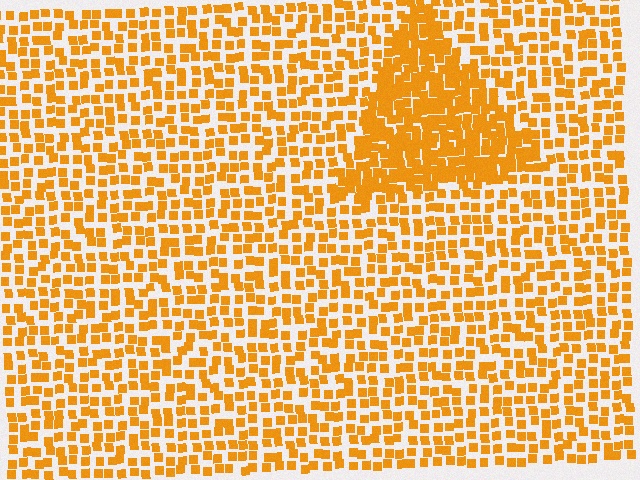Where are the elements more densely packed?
The elements are more densely packed inside the triangle boundary.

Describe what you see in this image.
The image contains small orange elements arranged at two different densities. A triangle-shaped region is visible where the elements are more densely packed than the surrounding area.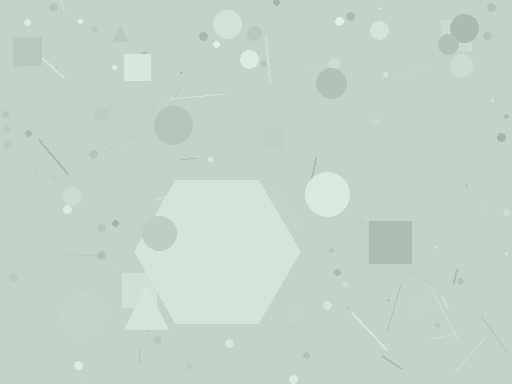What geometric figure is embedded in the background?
A hexagon is embedded in the background.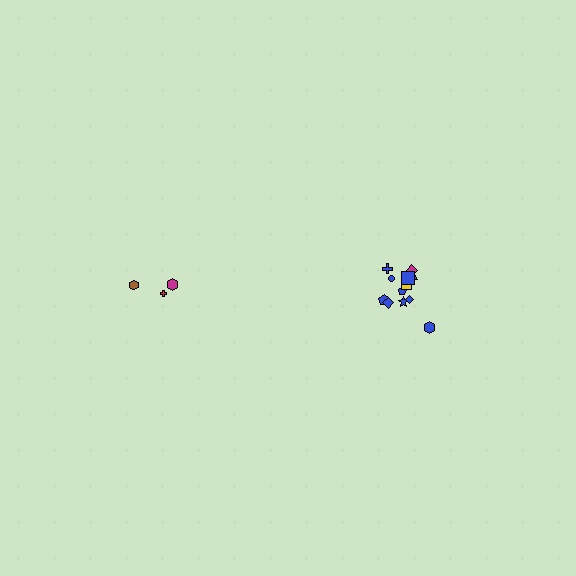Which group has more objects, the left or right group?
The right group.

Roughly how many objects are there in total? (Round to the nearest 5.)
Roughly 15 objects in total.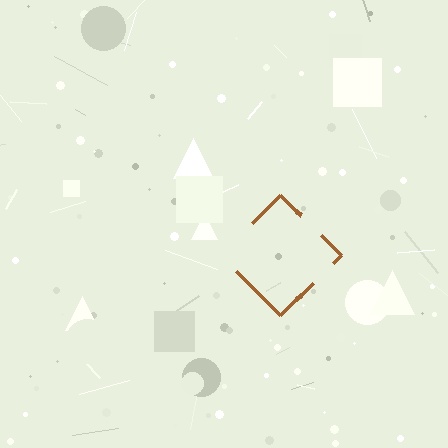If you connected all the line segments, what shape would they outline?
They would outline a diamond.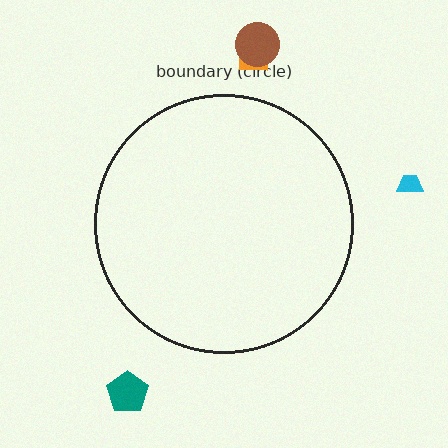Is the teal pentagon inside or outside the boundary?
Outside.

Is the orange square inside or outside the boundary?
Outside.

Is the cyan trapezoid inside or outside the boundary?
Outside.